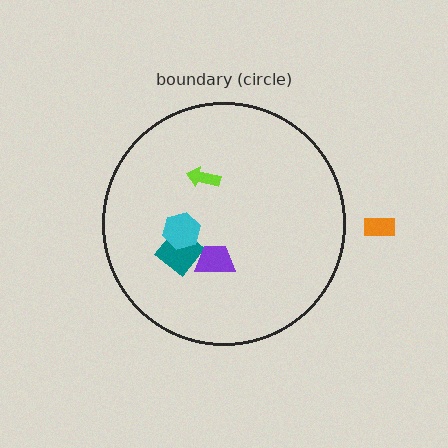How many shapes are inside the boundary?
4 inside, 1 outside.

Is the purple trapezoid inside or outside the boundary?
Inside.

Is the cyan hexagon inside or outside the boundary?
Inside.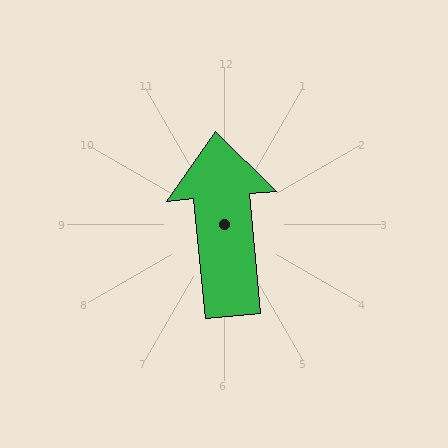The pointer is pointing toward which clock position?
Roughly 12 o'clock.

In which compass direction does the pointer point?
North.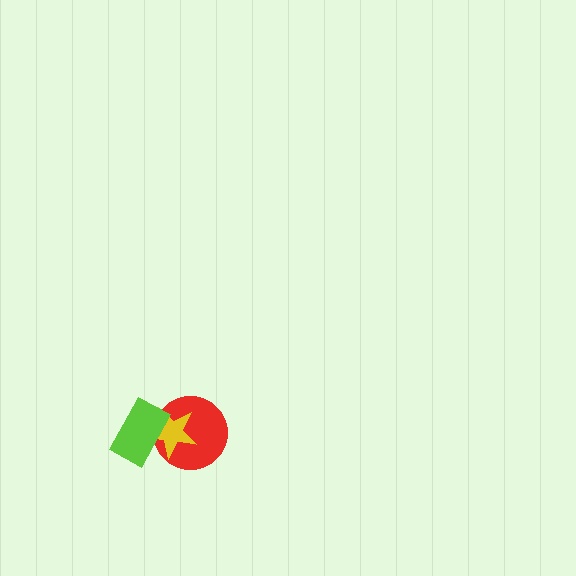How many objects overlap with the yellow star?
2 objects overlap with the yellow star.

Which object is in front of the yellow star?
The lime rectangle is in front of the yellow star.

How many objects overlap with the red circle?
2 objects overlap with the red circle.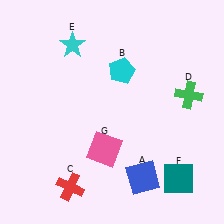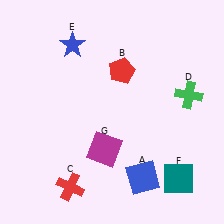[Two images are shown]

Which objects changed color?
B changed from cyan to red. E changed from cyan to blue. G changed from pink to magenta.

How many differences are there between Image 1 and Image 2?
There are 3 differences between the two images.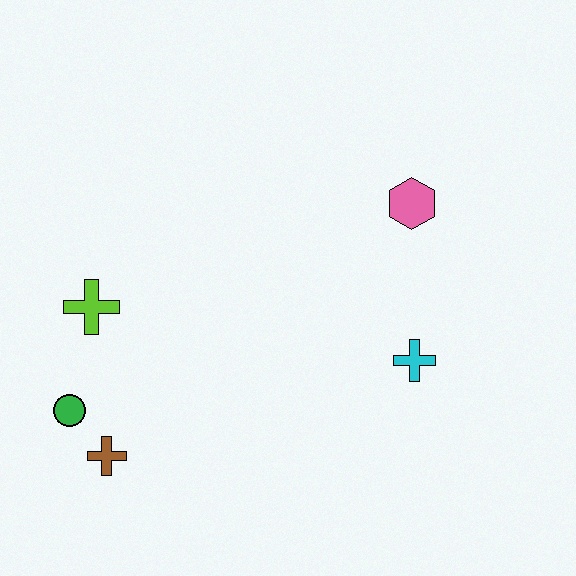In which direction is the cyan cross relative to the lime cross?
The cyan cross is to the right of the lime cross.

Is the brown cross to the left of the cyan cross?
Yes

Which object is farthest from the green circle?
The pink hexagon is farthest from the green circle.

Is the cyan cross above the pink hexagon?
No